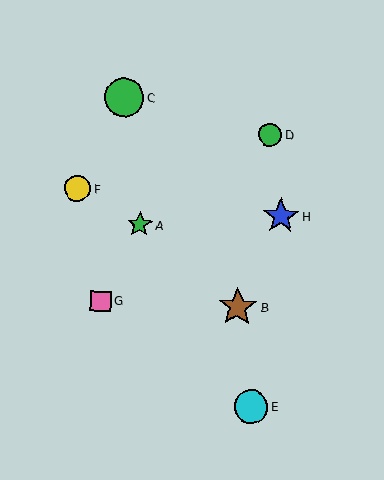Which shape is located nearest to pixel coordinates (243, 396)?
The cyan circle (labeled E) at (251, 407) is nearest to that location.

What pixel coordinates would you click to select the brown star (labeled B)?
Click at (238, 307) to select the brown star B.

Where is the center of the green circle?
The center of the green circle is at (124, 97).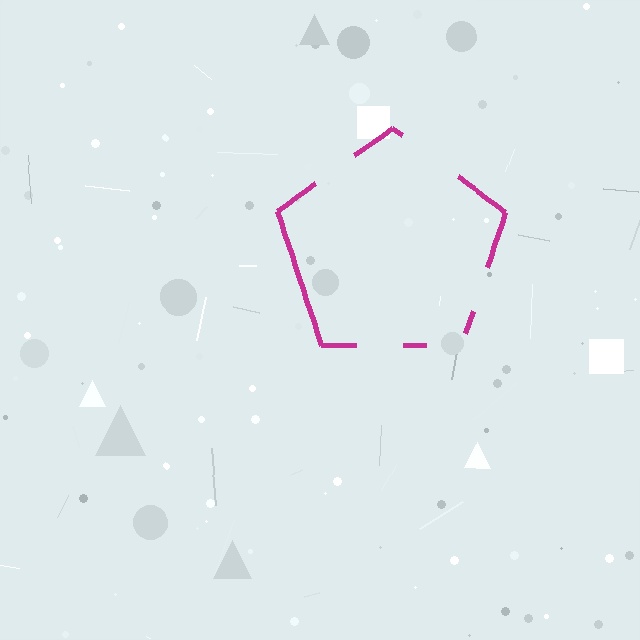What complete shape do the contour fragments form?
The contour fragments form a pentagon.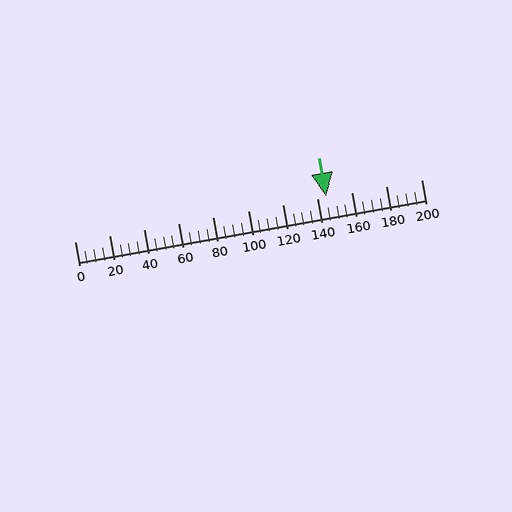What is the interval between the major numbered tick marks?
The major tick marks are spaced 20 units apart.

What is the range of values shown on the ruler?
The ruler shows values from 0 to 200.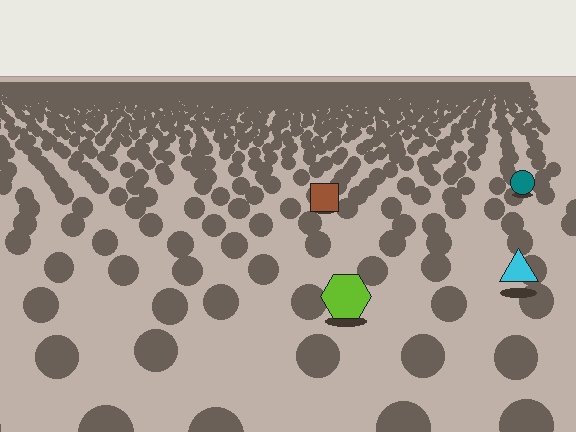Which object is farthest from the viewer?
The teal circle is farthest from the viewer. It appears smaller and the ground texture around it is denser.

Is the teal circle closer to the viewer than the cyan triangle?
No. The cyan triangle is closer — you can tell from the texture gradient: the ground texture is coarser near it.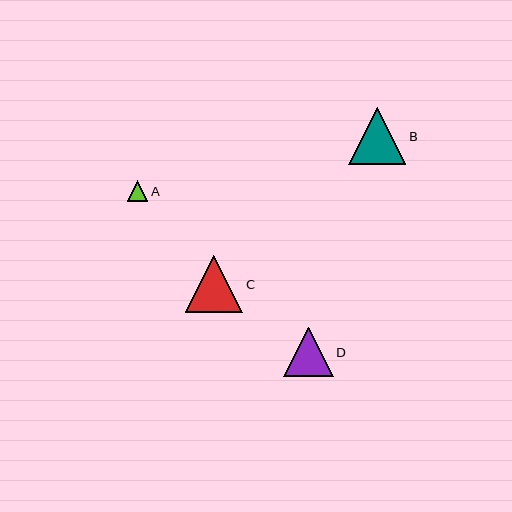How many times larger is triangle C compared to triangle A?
Triangle C is approximately 2.8 times the size of triangle A.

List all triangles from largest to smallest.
From largest to smallest: B, C, D, A.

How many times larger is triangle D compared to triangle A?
Triangle D is approximately 2.5 times the size of triangle A.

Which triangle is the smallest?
Triangle A is the smallest with a size of approximately 20 pixels.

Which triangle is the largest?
Triangle B is the largest with a size of approximately 57 pixels.